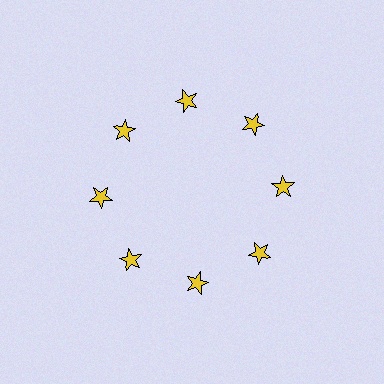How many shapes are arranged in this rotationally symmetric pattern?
There are 8 shapes, arranged in 8 groups of 1.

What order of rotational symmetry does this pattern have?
This pattern has 8-fold rotational symmetry.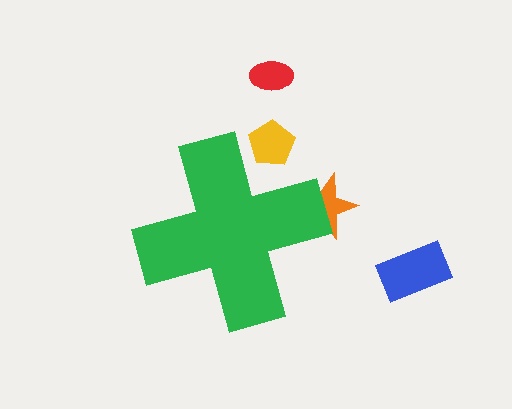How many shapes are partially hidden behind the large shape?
2 shapes are partially hidden.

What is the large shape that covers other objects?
A green cross.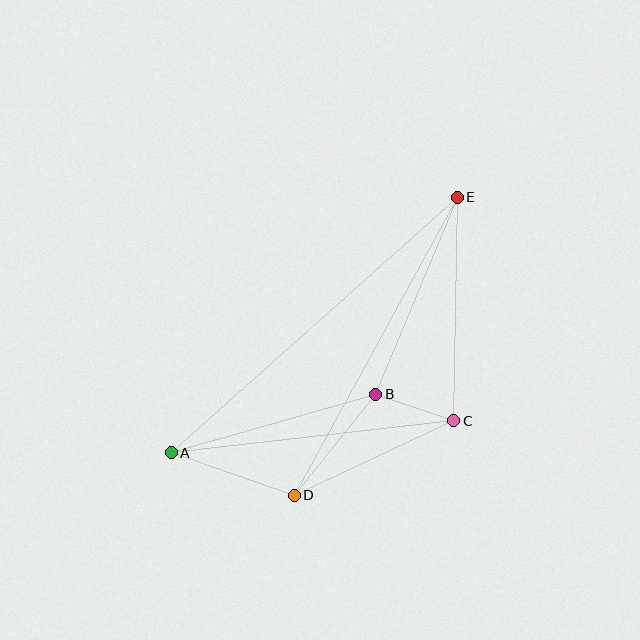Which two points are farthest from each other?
Points A and E are farthest from each other.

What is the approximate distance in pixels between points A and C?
The distance between A and C is approximately 284 pixels.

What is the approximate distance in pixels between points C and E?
The distance between C and E is approximately 223 pixels.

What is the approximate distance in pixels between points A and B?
The distance between A and B is approximately 212 pixels.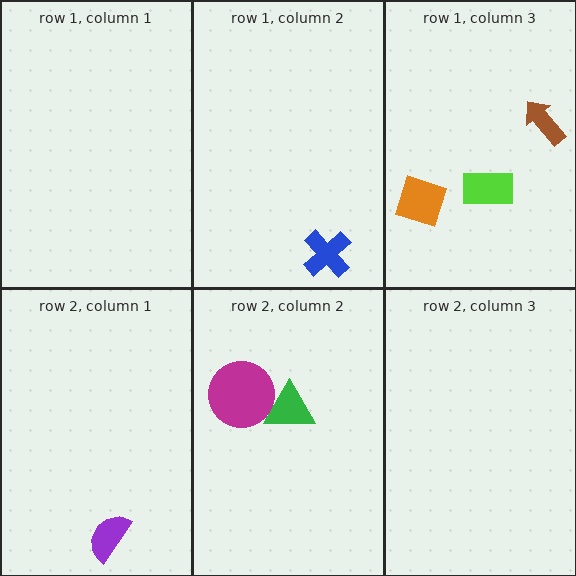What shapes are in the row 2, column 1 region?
The purple semicircle.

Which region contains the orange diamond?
The row 1, column 3 region.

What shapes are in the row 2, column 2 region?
The green triangle, the magenta circle.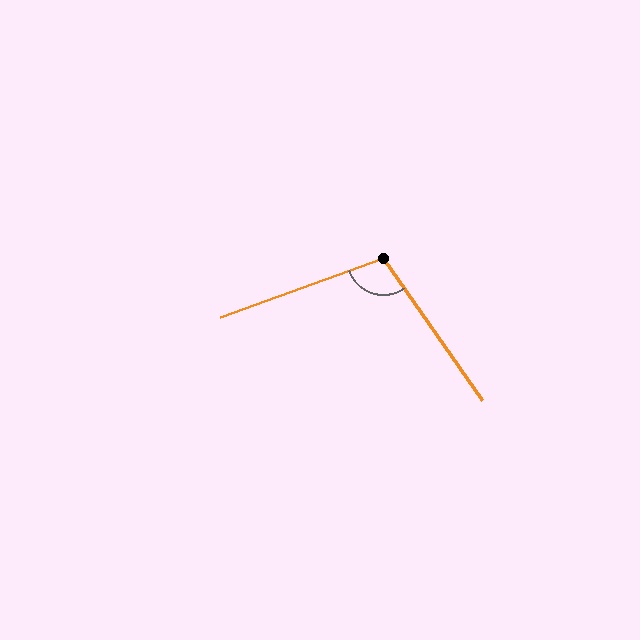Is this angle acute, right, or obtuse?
It is obtuse.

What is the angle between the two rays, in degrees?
Approximately 105 degrees.